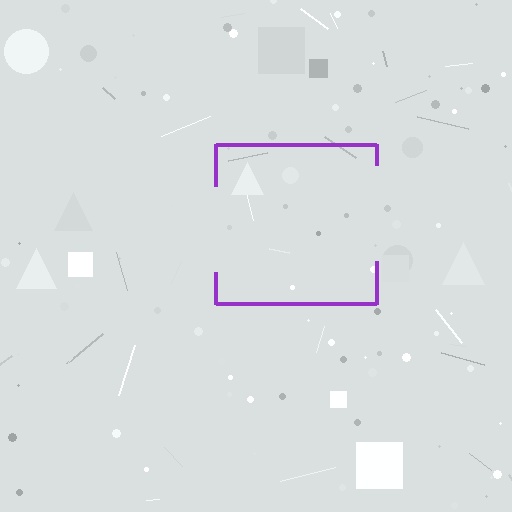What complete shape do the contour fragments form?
The contour fragments form a square.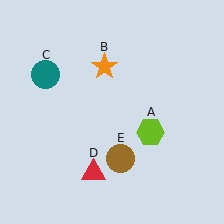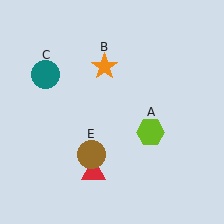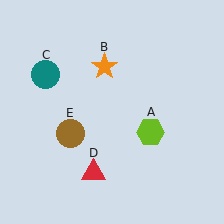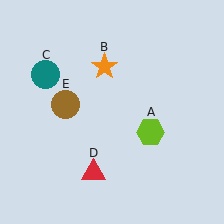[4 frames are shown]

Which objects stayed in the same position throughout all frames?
Lime hexagon (object A) and orange star (object B) and teal circle (object C) and red triangle (object D) remained stationary.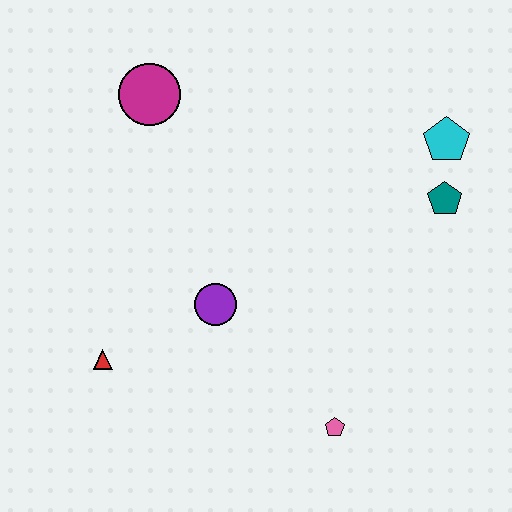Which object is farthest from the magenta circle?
The pink pentagon is farthest from the magenta circle.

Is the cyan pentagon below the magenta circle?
Yes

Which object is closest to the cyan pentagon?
The teal pentagon is closest to the cyan pentagon.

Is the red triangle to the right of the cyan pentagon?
No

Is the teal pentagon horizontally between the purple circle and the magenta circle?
No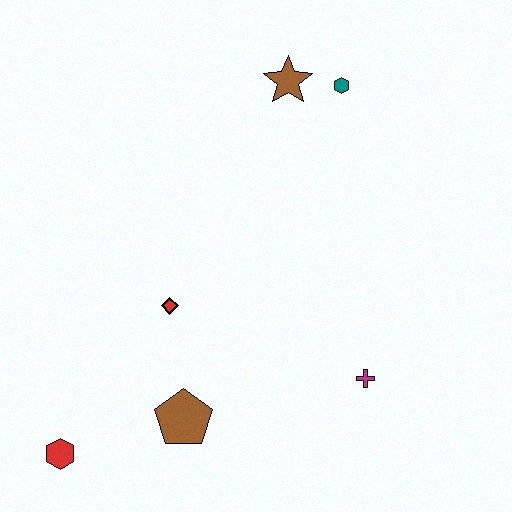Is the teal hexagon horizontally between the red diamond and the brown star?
No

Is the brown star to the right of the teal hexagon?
No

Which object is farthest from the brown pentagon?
The teal hexagon is farthest from the brown pentagon.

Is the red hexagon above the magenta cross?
No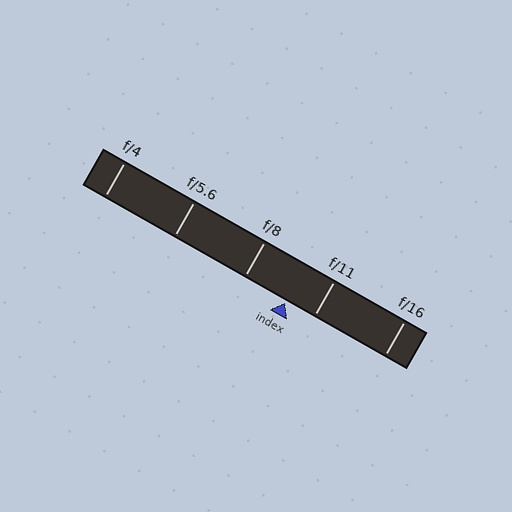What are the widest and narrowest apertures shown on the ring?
The widest aperture shown is f/4 and the narrowest is f/16.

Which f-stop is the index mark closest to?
The index mark is closest to f/11.